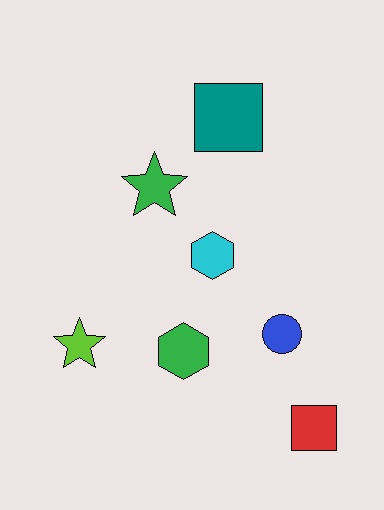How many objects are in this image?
There are 7 objects.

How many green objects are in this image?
There are 2 green objects.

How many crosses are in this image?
There are no crosses.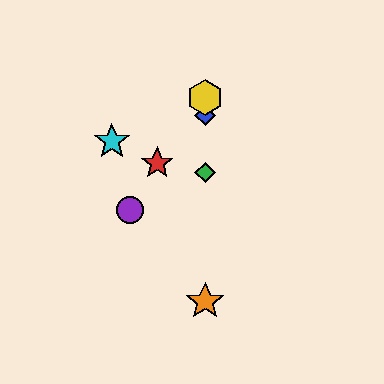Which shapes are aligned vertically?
The blue diamond, the green diamond, the yellow hexagon, the orange star are aligned vertically.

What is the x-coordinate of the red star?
The red star is at x≈157.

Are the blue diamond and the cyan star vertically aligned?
No, the blue diamond is at x≈205 and the cyan star is at x≈112.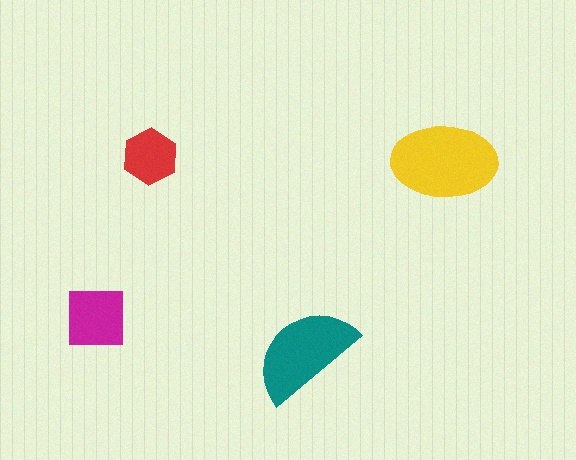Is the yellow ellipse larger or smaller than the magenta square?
Larger.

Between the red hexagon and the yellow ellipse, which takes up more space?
The yellow ellipse.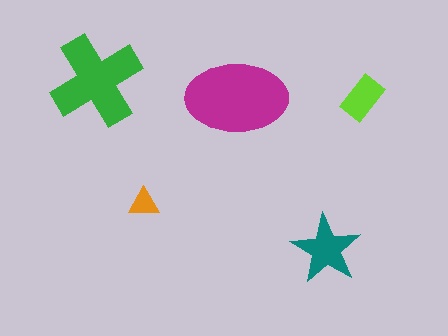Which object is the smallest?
The orange triangle.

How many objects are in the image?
There are 5 objects in the image.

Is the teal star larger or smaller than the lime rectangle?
Larger.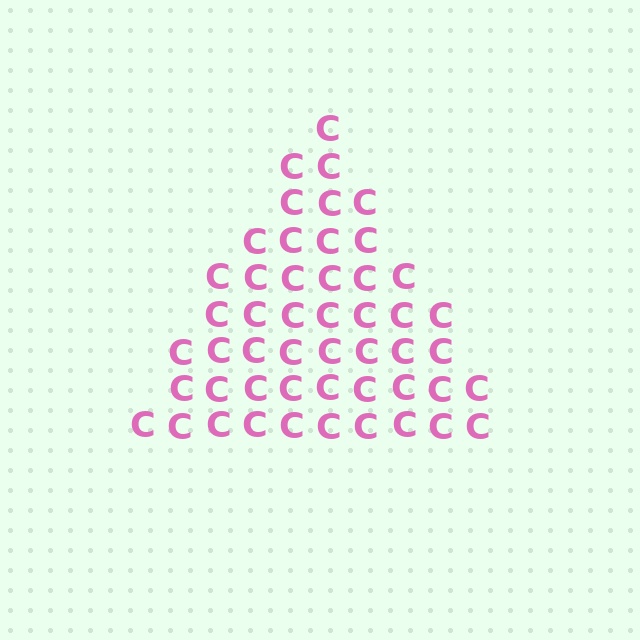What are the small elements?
The small elements are letter C's.